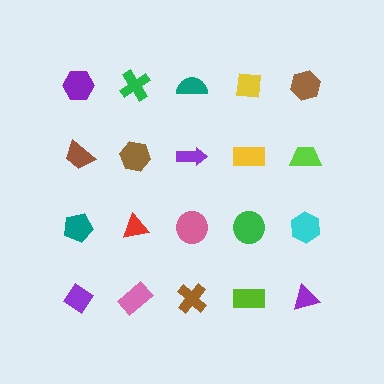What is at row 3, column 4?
A green circle.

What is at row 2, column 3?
A purple arrow.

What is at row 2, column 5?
A lime trapezoid.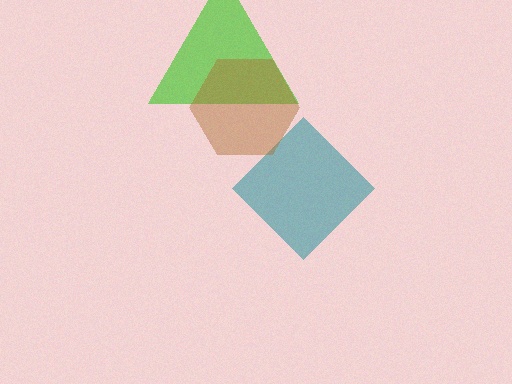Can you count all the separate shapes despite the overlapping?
Yes, there are 3 separate shapes.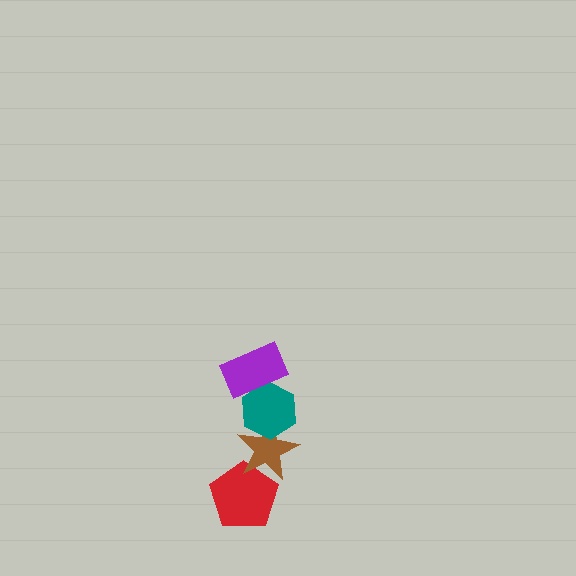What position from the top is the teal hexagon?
The teal hexagon is 2nd from the top.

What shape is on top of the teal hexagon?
The purple rectangle is on top of the teal hexagon.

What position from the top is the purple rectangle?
The purple rectangle is 1st from the top.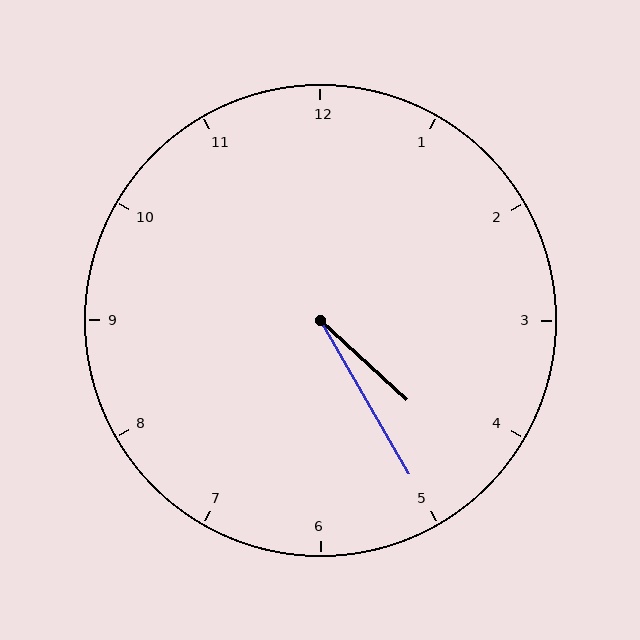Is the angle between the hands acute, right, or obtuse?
It is acute.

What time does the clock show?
4:25.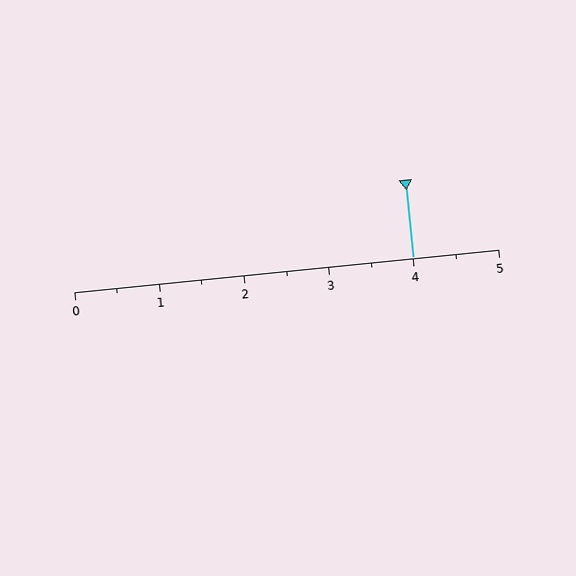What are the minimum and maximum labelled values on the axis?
The axis runs from 0 to 5.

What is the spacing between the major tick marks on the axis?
The major ticks are spaced 1 apart.